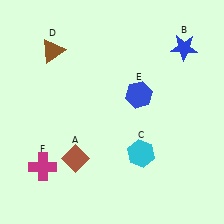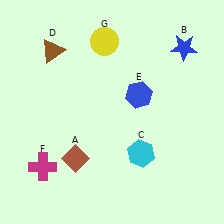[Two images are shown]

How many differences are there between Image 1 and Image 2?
There is 1 difference between the two images.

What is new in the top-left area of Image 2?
A yellow circle (G) was added in the top-left area of Image 2.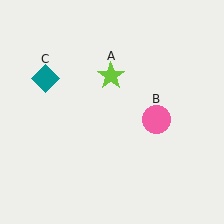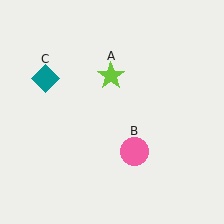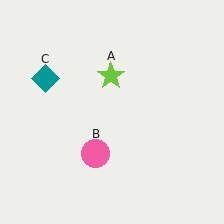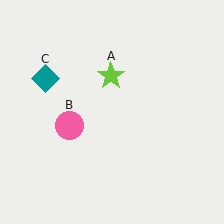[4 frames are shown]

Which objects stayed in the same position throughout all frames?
Lime star (object A) and teal diamond (object C) remained stationary.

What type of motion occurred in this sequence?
The pink circle (object B) rotated clockwise around the center of the scene.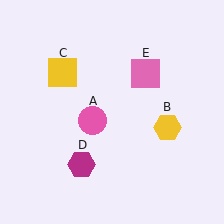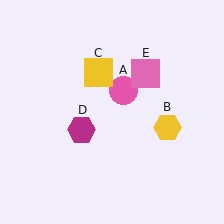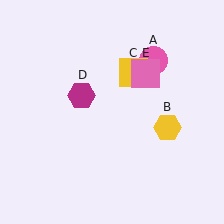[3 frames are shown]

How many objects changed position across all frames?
3 objects changed position: pink circle (object A), yellow square (object C), magenta hexagon (object D).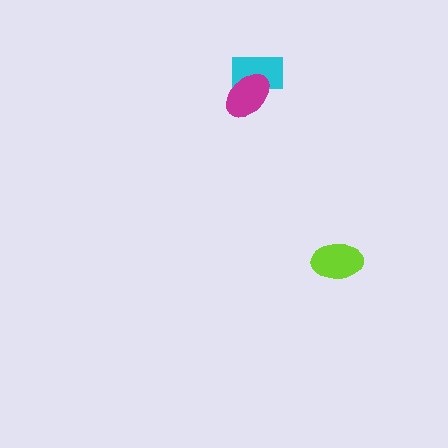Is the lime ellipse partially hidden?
No, no other shape covers it.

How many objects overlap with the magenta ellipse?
1 object overlaps with the magenta ellipse.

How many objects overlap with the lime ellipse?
0 objects overlap with the lime ellipse.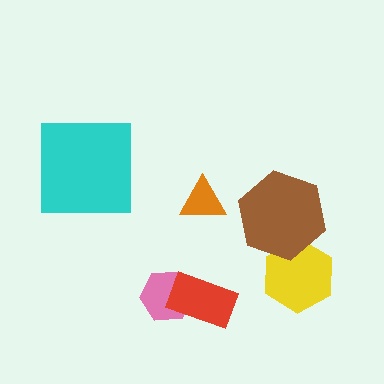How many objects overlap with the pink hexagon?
1 object overlaps with the pink hexagon.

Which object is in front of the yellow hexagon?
The brown hexagon is in front of the yellow hexagon.